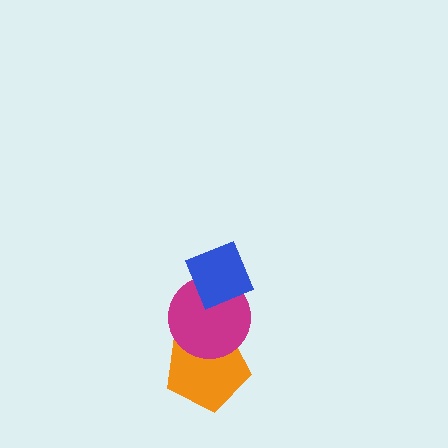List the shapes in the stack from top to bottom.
From top to bottom: the blue diamond, the magenta circle, the orange pentagon.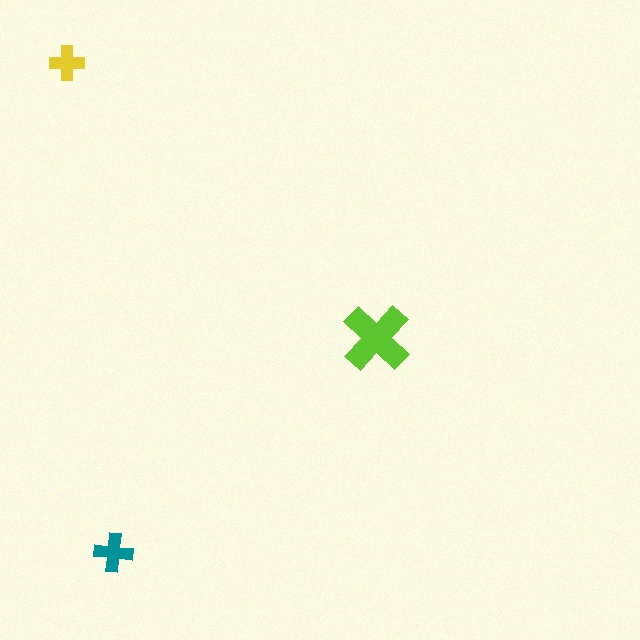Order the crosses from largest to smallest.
the lime one, the teal one, the yellow one.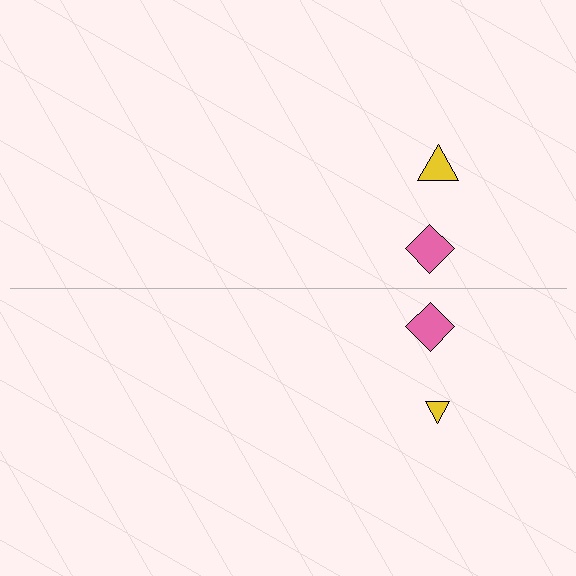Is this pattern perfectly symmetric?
No, the pattern is not perfectly symmetric. The yellow triangle on the bottom side has a different size than its mirror counterpart.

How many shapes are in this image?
There are 4 shapes in this image.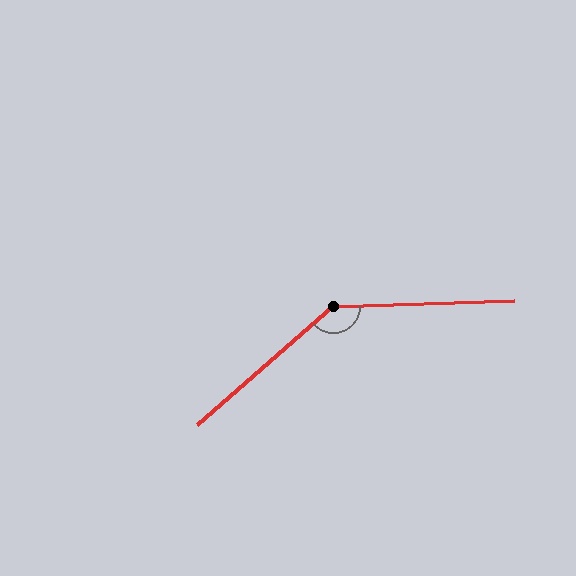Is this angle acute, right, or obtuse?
It is obtuse.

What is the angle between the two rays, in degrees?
Approximately 141 degrees.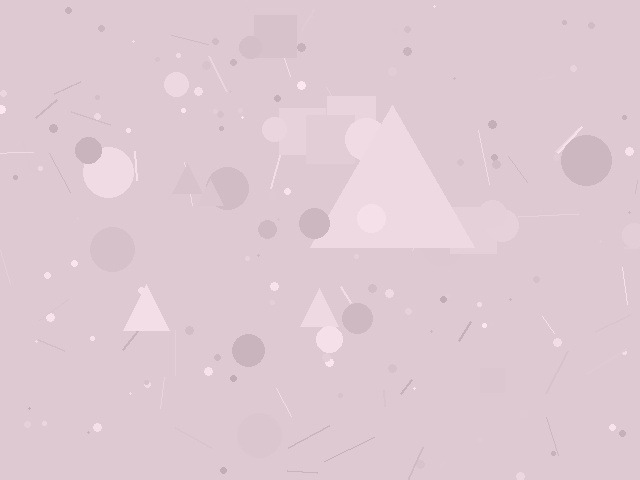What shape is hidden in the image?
A triangle is hidden in the image.